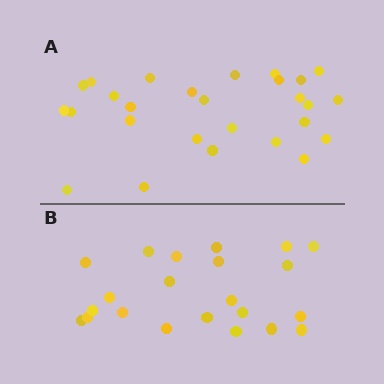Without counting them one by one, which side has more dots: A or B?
Region A (the top region) has more dots.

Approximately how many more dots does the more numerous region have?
Region A has about 5 more dots than region B.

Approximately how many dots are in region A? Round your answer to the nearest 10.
About 30 dots. (The exact count is 27, which rounds to 30.)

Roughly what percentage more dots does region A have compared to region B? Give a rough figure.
About 25% more.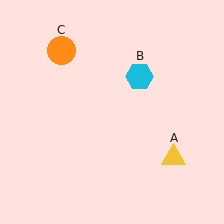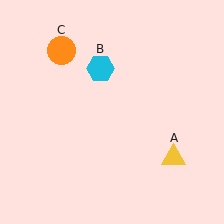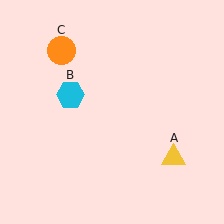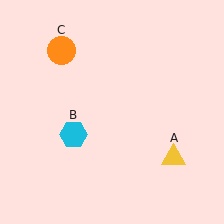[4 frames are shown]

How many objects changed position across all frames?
1 object changed position: cyan hexagon (object B).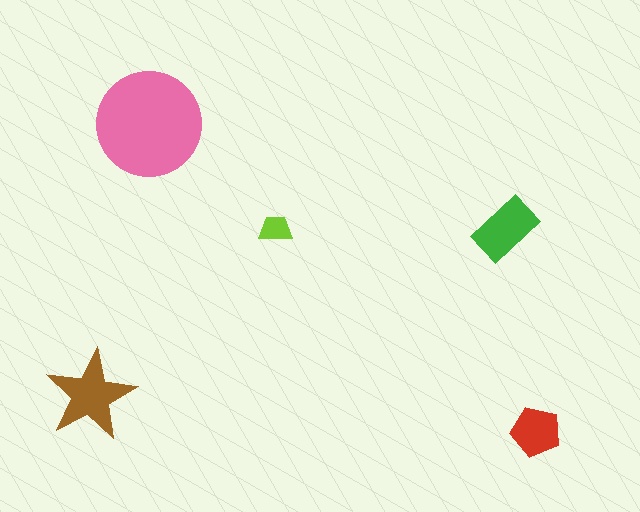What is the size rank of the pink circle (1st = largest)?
1st.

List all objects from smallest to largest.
The lime trapezoid, the red pentagon, the green rectangle, the brown star, the pink circle.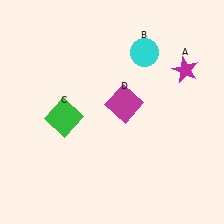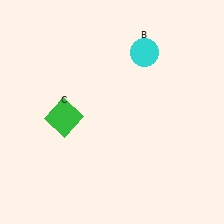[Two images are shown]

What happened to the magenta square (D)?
The magenta square (D) was removed in Image 2. It was in the top-right area of Image 1.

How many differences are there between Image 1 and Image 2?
There are 2 differences between the two images.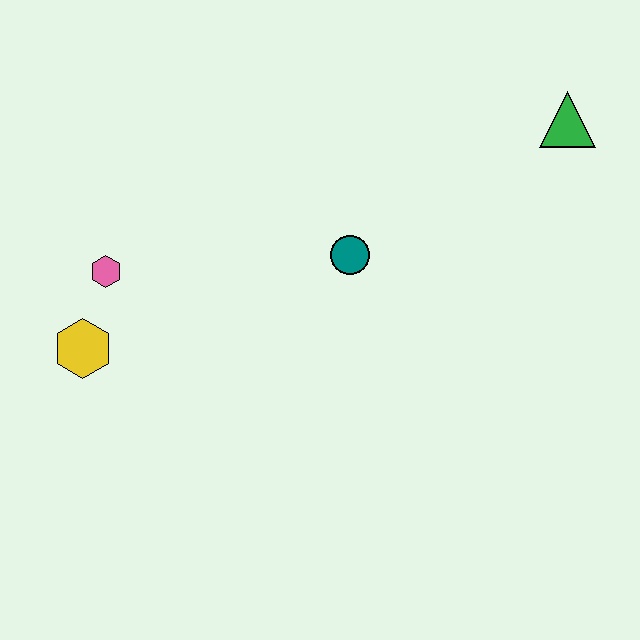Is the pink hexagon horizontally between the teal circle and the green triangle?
No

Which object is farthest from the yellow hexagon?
The green triangle is farthest from the yellow hexagon.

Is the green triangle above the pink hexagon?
Yes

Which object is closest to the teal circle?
The pink hexagon is closest to the teal circle.